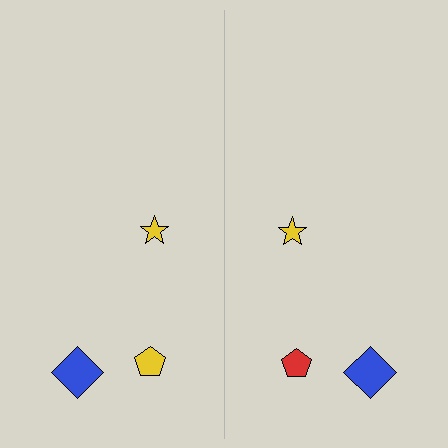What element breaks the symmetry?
The red pentagon on the right side breaks the symmetry — its mirror counterpart is yellow.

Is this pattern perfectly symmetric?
No, the pattern is not perfectly symmetric. The red pentagon on the right side breaks the symmetry — its mirror counterpart is yellow.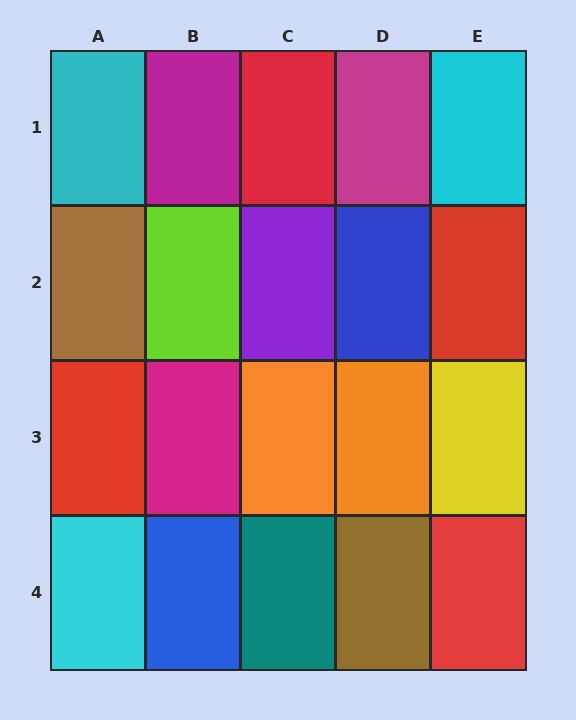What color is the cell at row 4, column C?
Teal.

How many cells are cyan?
3 cells are cyan.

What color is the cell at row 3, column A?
Red.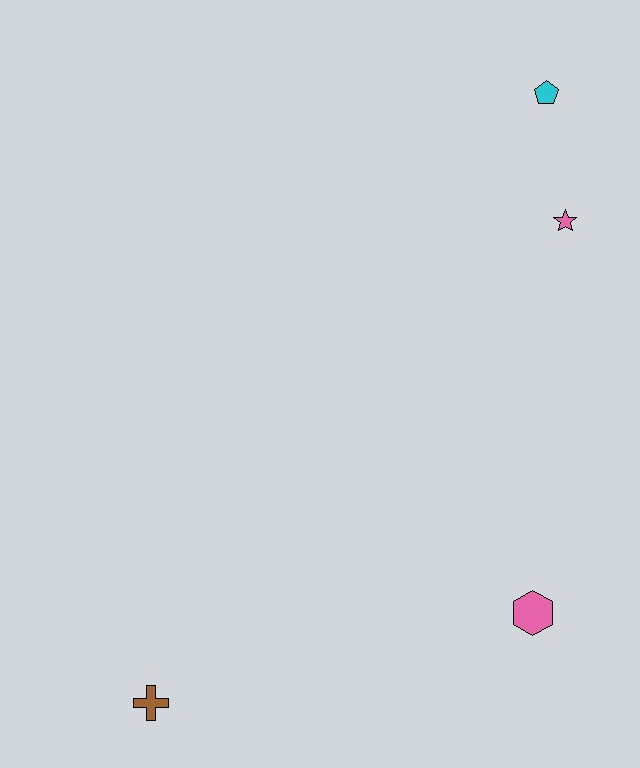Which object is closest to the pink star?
The cyan pentagon is closest to the pink star.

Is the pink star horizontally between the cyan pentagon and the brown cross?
No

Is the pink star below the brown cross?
No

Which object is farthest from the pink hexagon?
The cyan pentagon is farthest from the pink hexagon.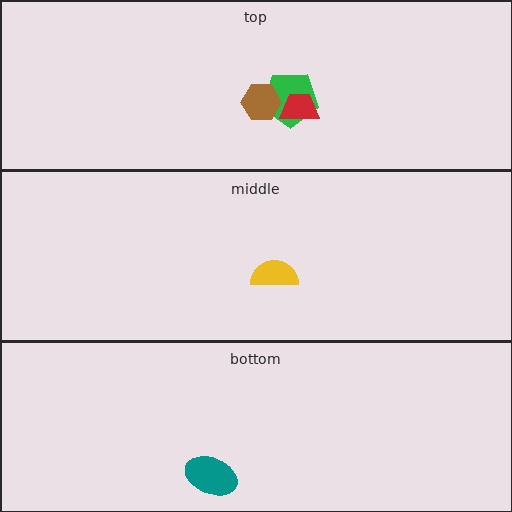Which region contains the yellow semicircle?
The middle region.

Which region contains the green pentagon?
The top region.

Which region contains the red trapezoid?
The top region.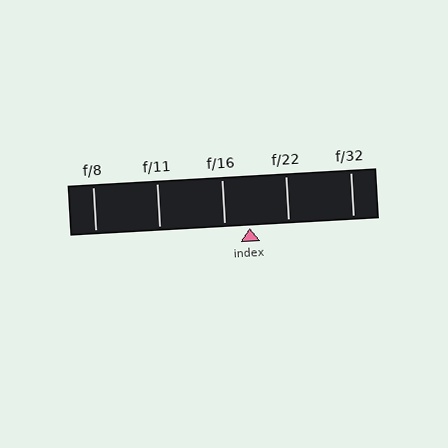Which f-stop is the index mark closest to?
The index mark is closest to f/16.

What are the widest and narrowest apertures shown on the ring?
The widest aperture shown is f/8 and the narrowest is f/32.